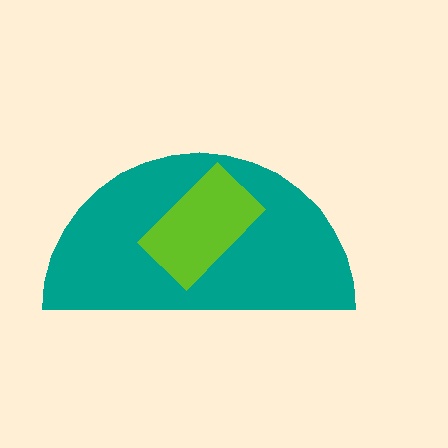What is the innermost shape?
The lime rectangle.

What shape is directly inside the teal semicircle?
The lime rectangle.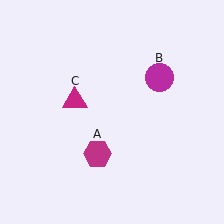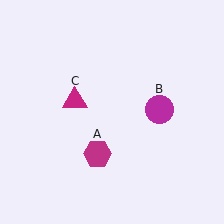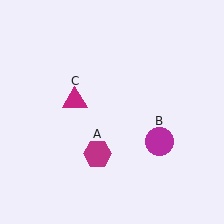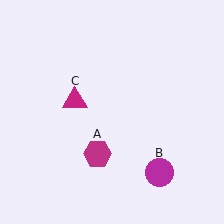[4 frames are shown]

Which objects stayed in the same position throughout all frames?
Magenta hexagon (object A) and magenta triangle (object C) remained stationary.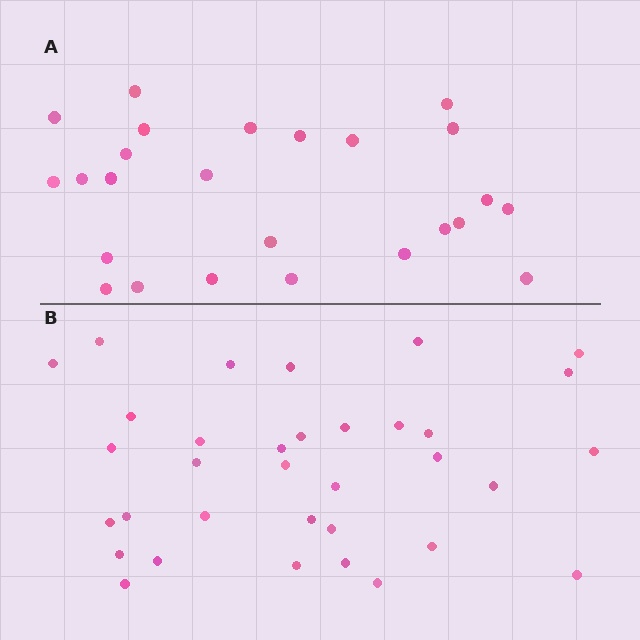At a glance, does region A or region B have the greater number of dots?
Region B (the bottom region) has more dots.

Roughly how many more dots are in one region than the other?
Region B has roughly 8 or so more dots than region A.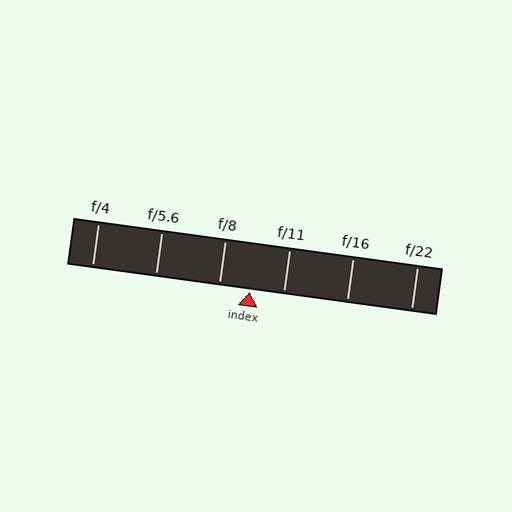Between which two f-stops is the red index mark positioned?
The index mark is between f/8 and f/11.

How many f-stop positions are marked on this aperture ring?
There are 6 f-stop positions marked.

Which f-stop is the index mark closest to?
The index mark is closest to f/8.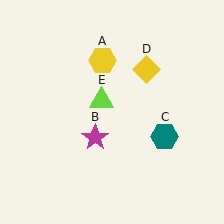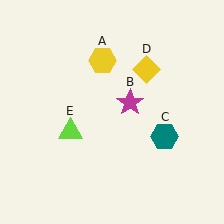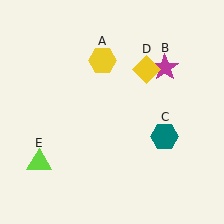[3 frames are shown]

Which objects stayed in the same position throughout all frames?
Yellow hexagon (object A) and teal hexagon (object C) and yellow diamond (object D) remained stationary.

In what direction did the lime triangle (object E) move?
The lime triangle (object E) moved down and to the left.